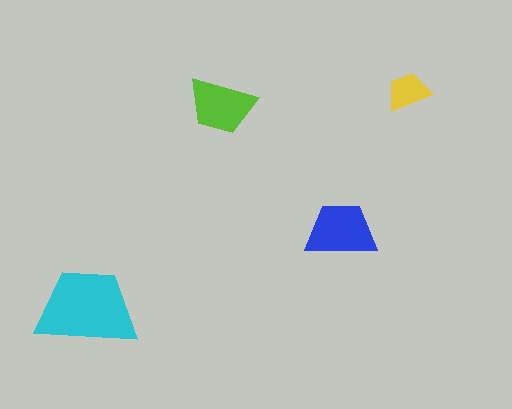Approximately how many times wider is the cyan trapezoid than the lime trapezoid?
About 1.5 times wider.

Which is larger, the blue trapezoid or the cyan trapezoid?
The cyan one.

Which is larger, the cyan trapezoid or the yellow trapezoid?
The cyan one.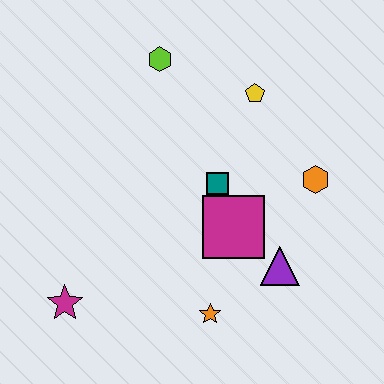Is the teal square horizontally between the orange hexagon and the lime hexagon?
Yes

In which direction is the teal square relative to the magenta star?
The teal square is to the right of the magenta star.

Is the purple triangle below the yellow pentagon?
Yes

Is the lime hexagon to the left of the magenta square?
Yes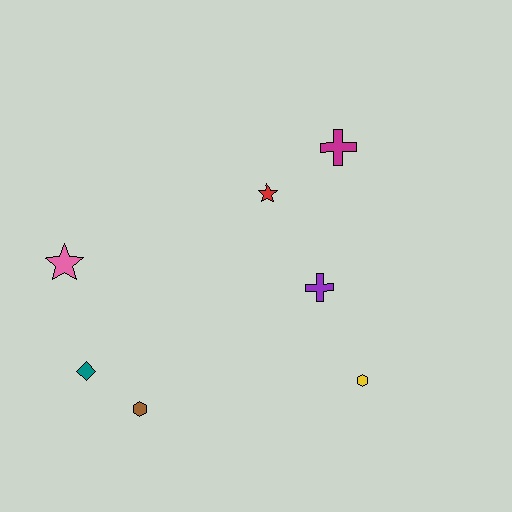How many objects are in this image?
There are 7 objects.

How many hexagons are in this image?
There are 2 hexagons.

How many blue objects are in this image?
There are no blue objects.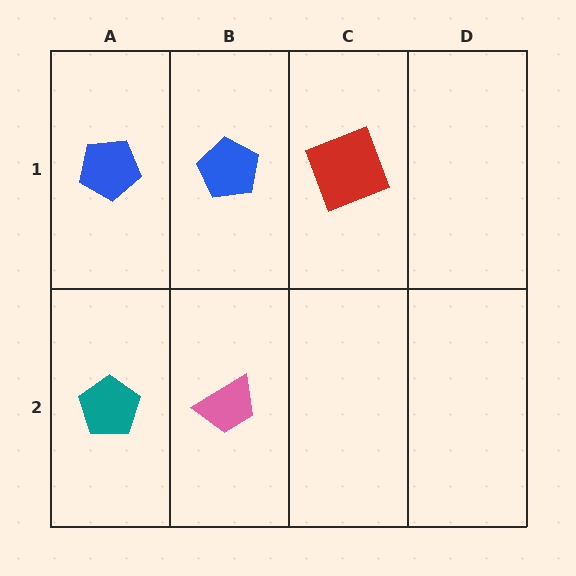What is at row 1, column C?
A red square.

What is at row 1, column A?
A blue pentagon.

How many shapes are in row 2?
2 shapes.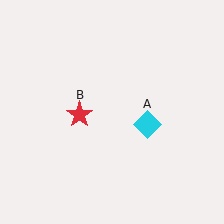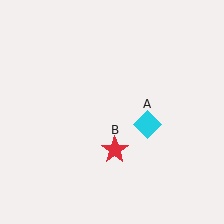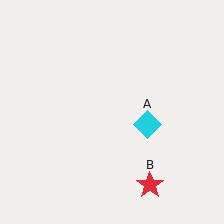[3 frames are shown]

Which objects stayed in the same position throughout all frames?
Cyan diamond (object A) remained stationary.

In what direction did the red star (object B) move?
The red star (object B) moved down and to the right.